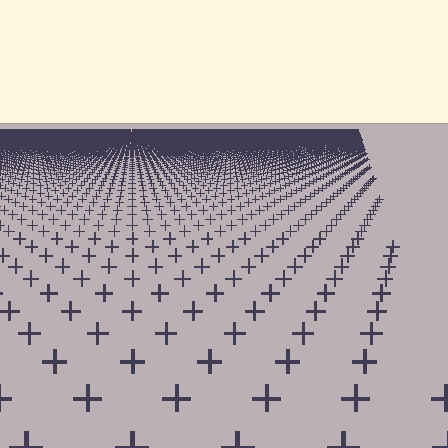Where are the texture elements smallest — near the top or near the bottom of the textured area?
Near the top.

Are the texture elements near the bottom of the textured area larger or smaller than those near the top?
Larger. Near the bottom, elements are closer to the viewer and appear at a bigger on-screen size.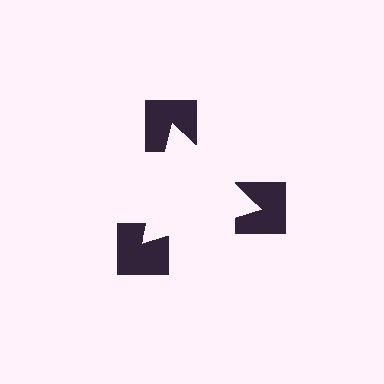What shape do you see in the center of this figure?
An illusory triangle — its edges are inferred from the aligned wedge cuts in the notched squares, not physically drawn.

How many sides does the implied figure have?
3 sides.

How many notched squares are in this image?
There are 3 — one at each vertex of the illusory triangle.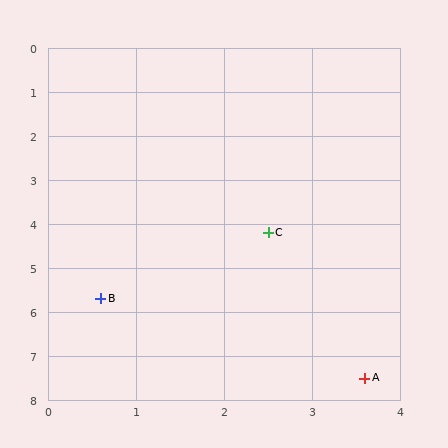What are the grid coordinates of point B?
Point B is at approximately (0.6, 5.7).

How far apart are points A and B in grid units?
Points A and B are about 3.5 grid units apart.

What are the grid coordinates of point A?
Point A is at approximately (3.6, 7.5).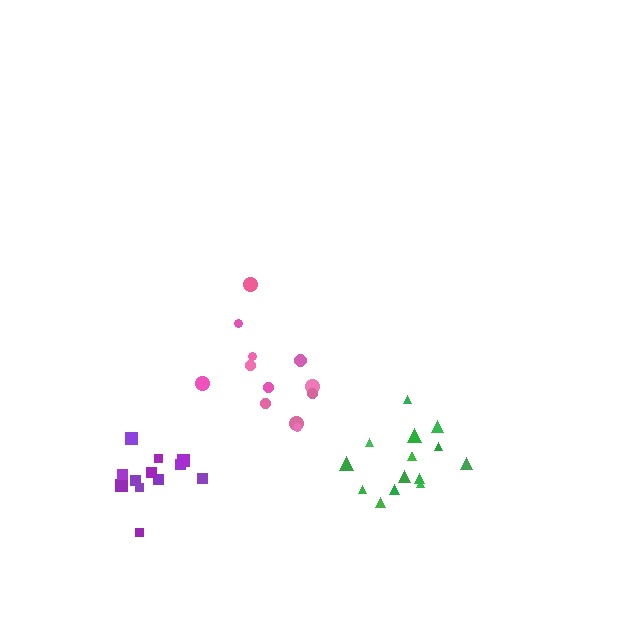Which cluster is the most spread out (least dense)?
Pink.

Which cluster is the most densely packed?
Purple.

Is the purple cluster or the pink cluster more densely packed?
Purple.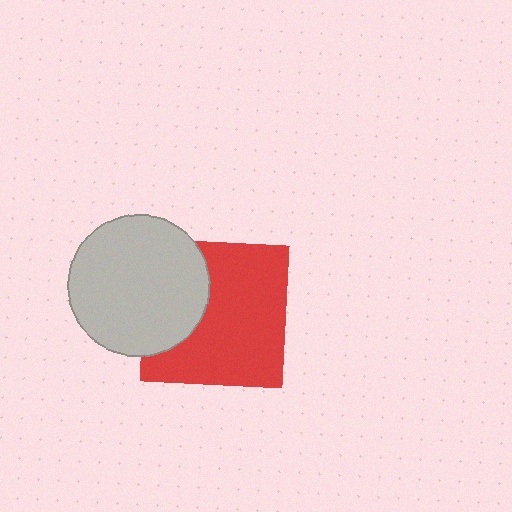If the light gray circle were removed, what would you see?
You would see the complete red square.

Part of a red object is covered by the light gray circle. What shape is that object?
It is a square.